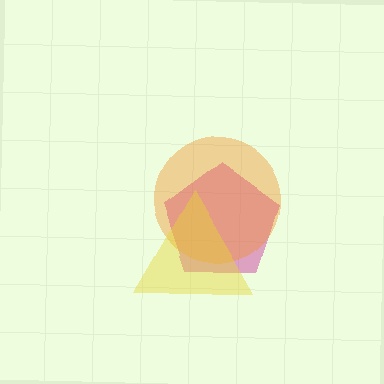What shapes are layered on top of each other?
The layered shapes are: a magenta pentagon, an orange circle, a yellow triangle.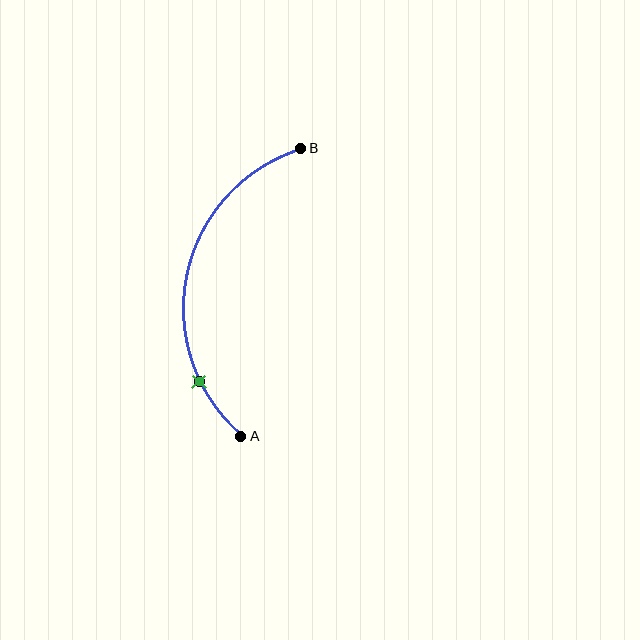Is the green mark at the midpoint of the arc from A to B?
No. The green mark lies on the arc but is closer to endpoint A. The arc midpoint would be at the point on the curve equidistant along the arc from both A and B.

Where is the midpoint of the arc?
The arc midpoint is the point on the curve farthest from the straight line joining A and B. It sits to the left of that line.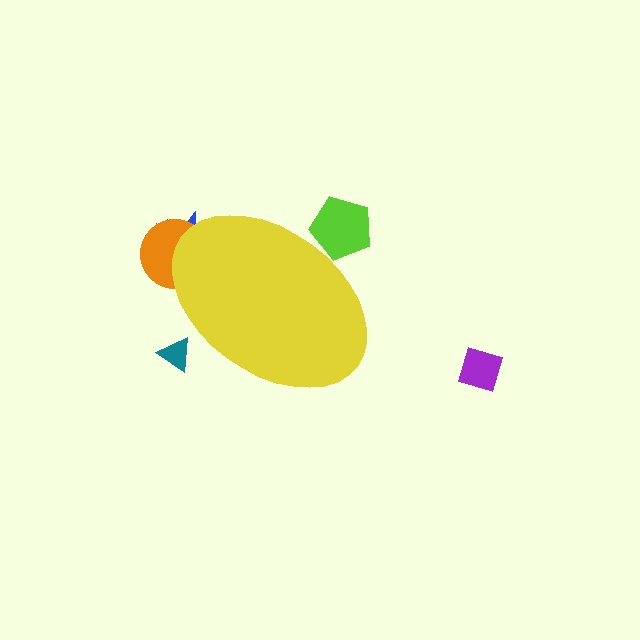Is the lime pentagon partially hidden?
Yes, the lime pentagon is partially hidden behind the yellow ellipse.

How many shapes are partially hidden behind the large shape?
5 shapes are partially hidden.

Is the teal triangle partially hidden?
Yes, the teal triangle is partially hidden behind the yellow ellipse.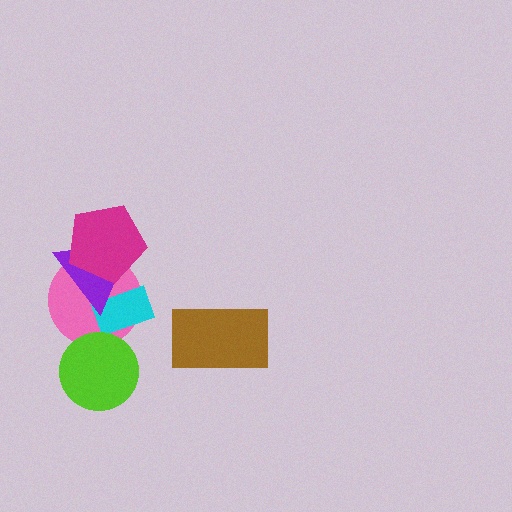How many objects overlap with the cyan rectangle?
2 objects overlap with the cyan rectangle.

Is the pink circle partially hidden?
Yes, it is partially covered by another shape.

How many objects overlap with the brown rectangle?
0 objects overlap with the brown rectangle.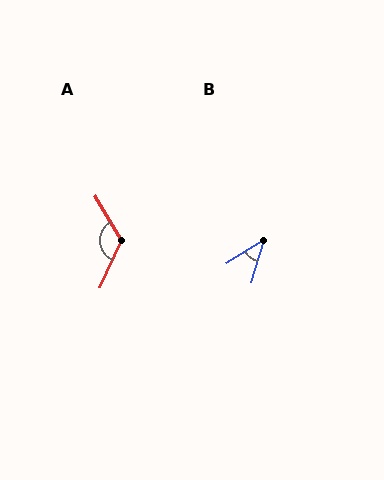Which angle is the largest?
A, at approximately 125 degrees.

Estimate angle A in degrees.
Approximately 125 degrees.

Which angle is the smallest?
B, at approximately 42 degrees.